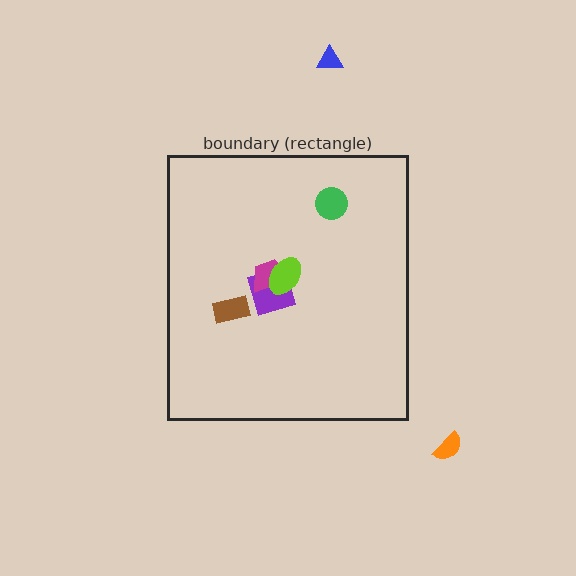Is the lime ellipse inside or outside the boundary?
Inside.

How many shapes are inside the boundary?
5 inside, 2 outside.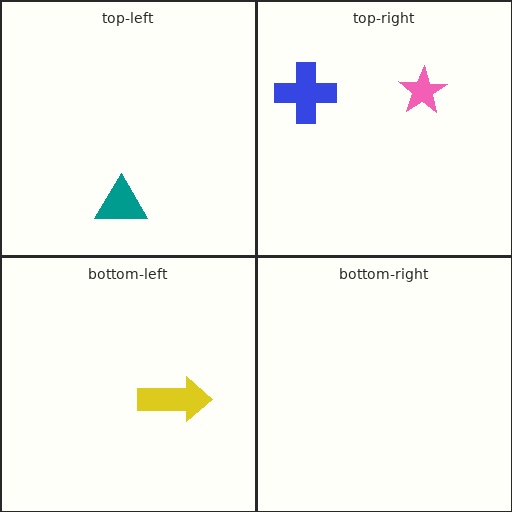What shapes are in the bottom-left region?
The yellow arrow.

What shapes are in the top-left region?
The teal triangle.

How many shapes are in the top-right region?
2.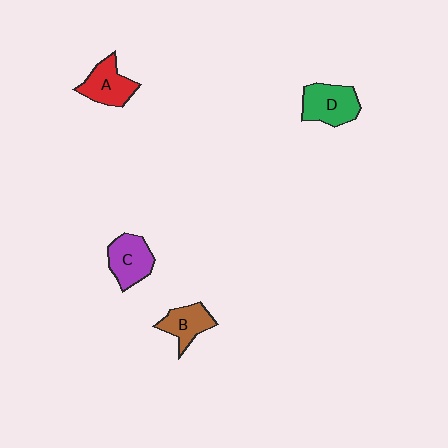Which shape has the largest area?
Shape D (green).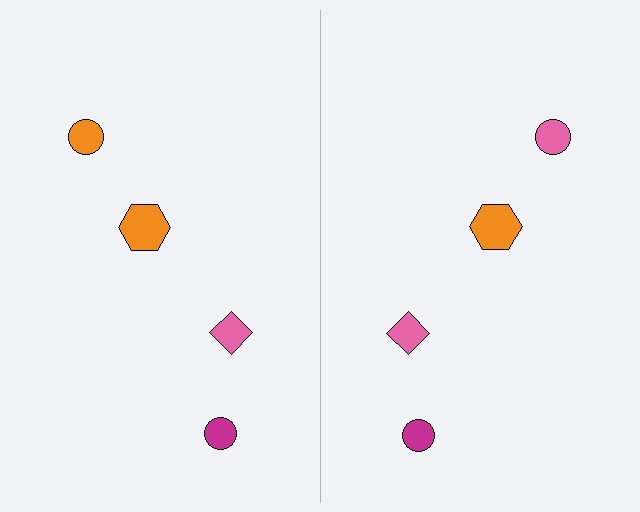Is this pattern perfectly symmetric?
No, the pattern is not perfectly symmetric. The pink circle on the right side breaks the symmetry — its mirror counterpart is orange.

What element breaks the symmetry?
The pink circle on the right side breaks the symmetry — its mirror counterpart is orange.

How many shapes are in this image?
There are 8 shapes in this image.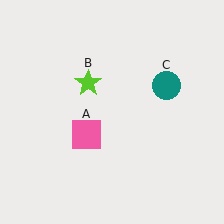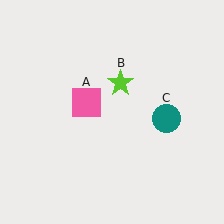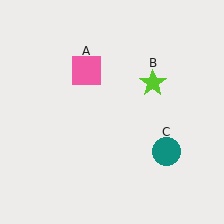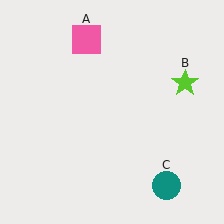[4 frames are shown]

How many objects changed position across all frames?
3 objects changed position: pink square (object A), lime star (object B), teal circle (object C).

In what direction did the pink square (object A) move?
The pink square (object A) moved up.